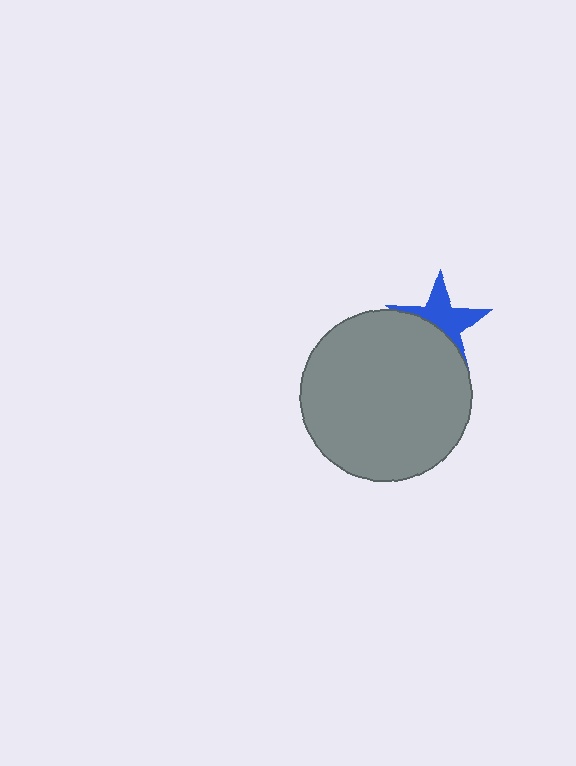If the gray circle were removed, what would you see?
You would see the complete blue star.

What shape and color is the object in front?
The object in front is a gray circle.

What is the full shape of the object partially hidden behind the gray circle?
The partially hidden object is a blue star.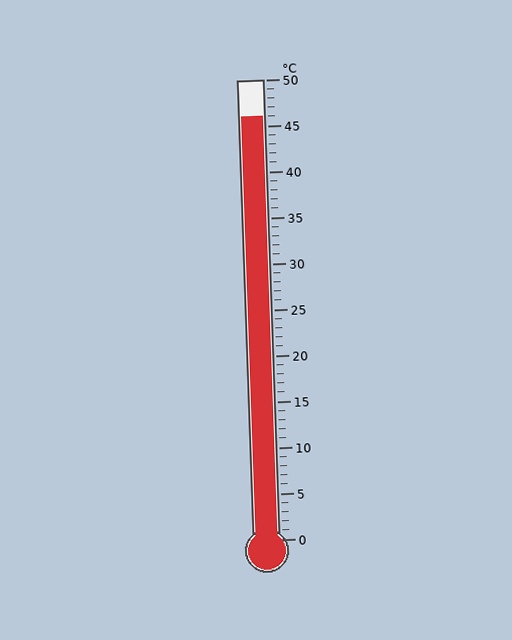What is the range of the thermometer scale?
The thermometer scale ranges from 0°C to 50°C.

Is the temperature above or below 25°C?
The temperature is above 25°C.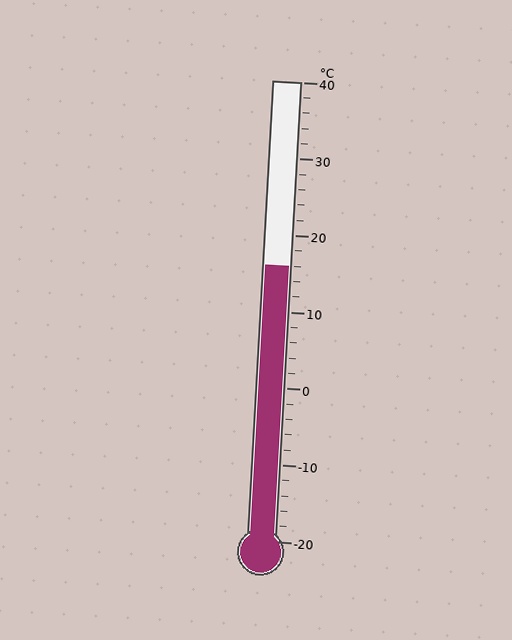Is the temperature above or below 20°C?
The temperature is below 20°C.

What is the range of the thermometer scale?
The thermometer scale ranges from -20°C to 40°C.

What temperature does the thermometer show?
The thermometer shows approximately 16°C.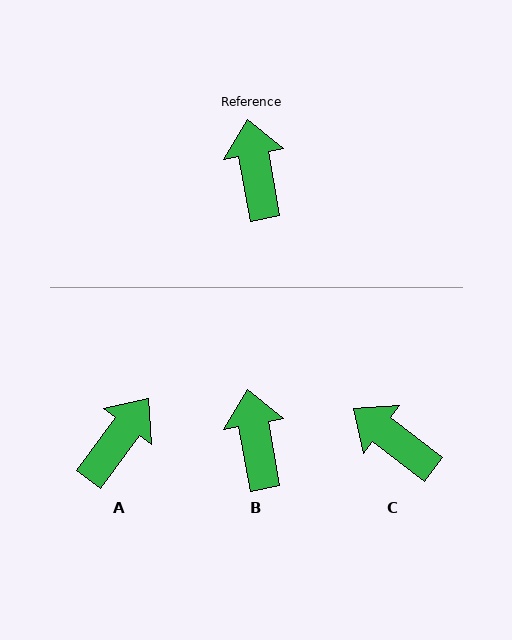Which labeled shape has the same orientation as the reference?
B.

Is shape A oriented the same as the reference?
No, it is off by about 47 degrees.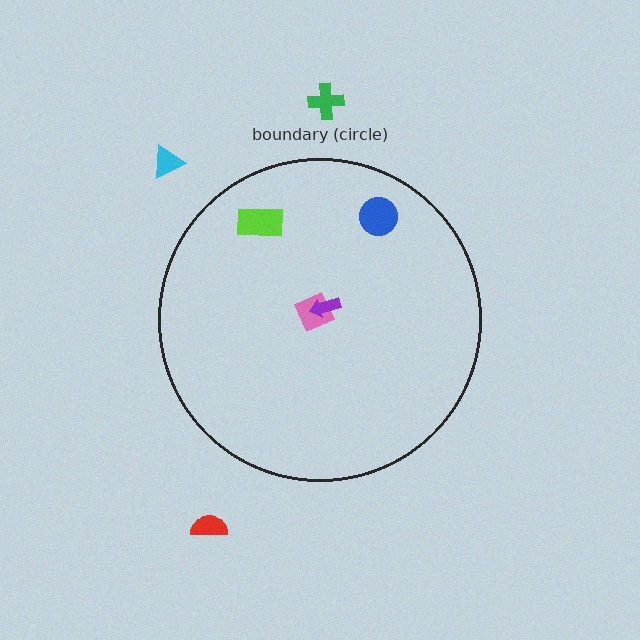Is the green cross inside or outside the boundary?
Outside.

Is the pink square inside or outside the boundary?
Inside.